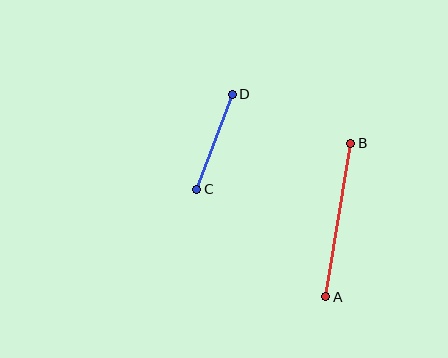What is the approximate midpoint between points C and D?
The midpoint is at approximately (214, 142) pixels.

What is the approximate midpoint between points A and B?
The midpoint is at approximately (338, 220) pixels.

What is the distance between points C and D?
The distance is approximately 102 pixels.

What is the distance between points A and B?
The distance is approximately 156 pixels.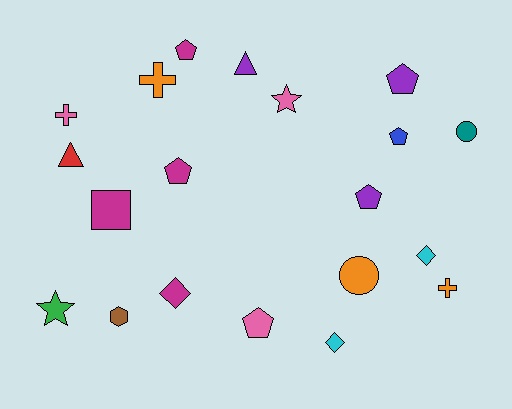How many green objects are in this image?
There is 1 green object.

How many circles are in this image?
There are 2 circles.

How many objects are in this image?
There are 20 objects.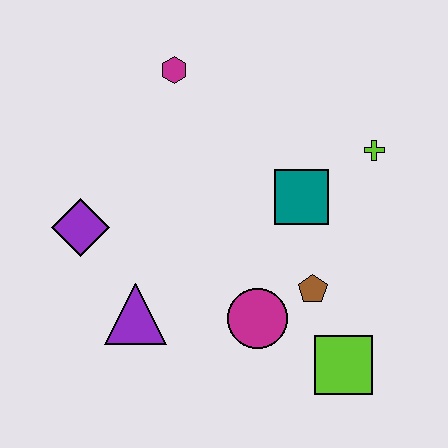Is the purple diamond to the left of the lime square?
Yes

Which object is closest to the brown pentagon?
The magenta circle is closest to the brown pentagon.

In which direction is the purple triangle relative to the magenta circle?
The purple triangle is to the left of the magenta circle.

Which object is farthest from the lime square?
The magenta hexagon is farthest from the lime square.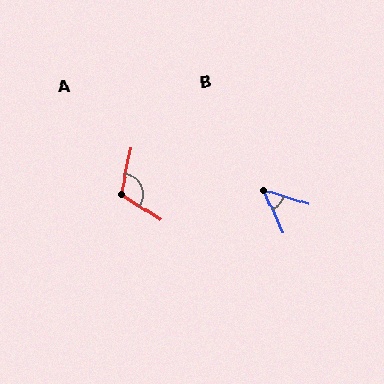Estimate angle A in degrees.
Approximately 112 degrees.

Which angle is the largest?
A, at approximately 112 degrees.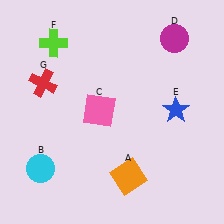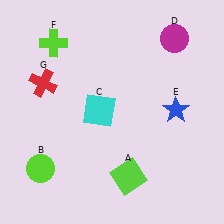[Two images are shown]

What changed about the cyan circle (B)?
In Image 1, B is cyan. In Image 2, it changed to lime.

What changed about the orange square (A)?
In Image 1, A is orange. In Image 2, it changed to lime.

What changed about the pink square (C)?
In Image 1, C is pink. In Image 2, it changed to cyan.